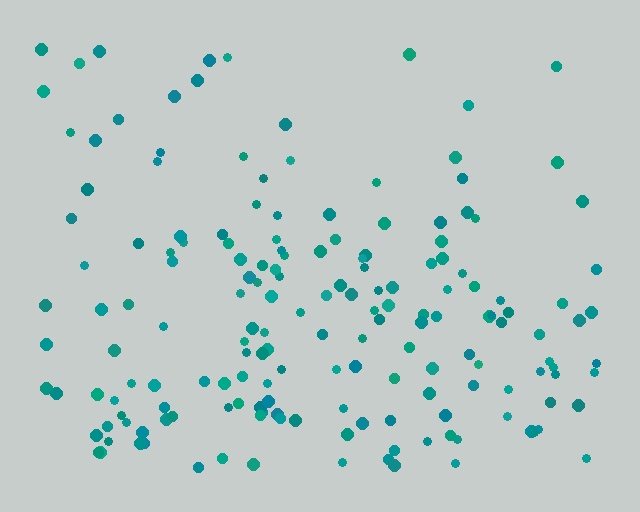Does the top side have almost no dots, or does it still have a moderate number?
Still a moderate number, just noticeably fewer than the bottom.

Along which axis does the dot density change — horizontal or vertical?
Vertical.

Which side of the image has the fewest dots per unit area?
The top.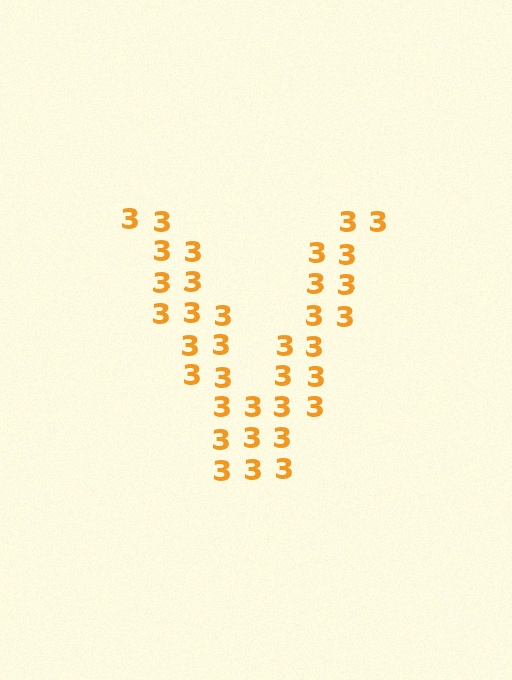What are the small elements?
The small elements are digit 3's.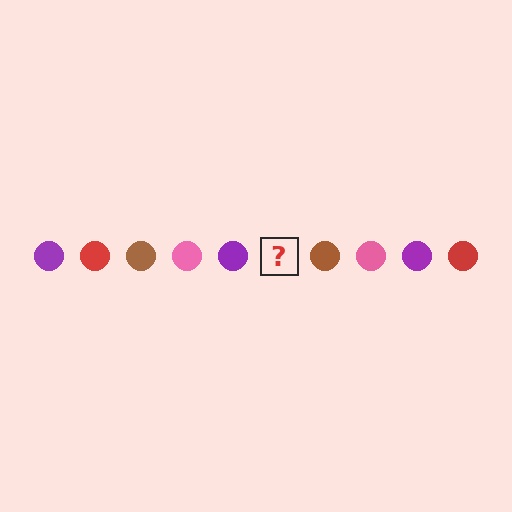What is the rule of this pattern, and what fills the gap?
The rule is that the pattern cycles through purple, red, brown, pink circles. The gap should be filled with a red circle.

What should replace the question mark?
The question mark should be replaced with a red circle.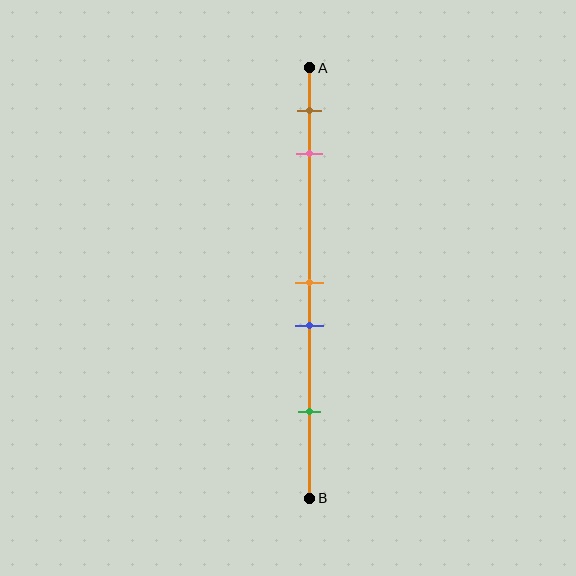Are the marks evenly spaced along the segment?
No, the marks are not evenly spaced.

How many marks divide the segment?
There are 5 marks dividing the segment.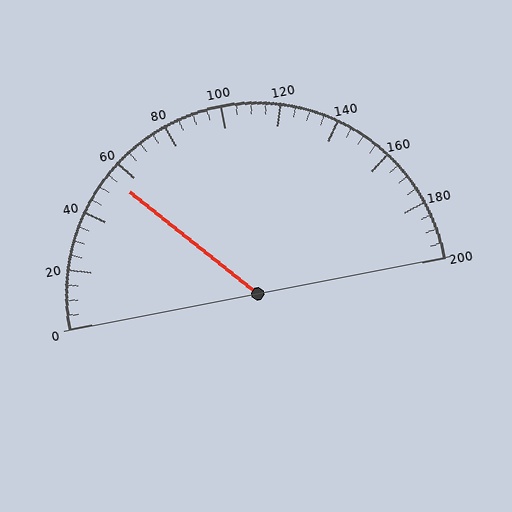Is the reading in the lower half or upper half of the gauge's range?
The reading is in the lower half of the range (0 to 200).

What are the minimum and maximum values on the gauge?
The gauge ranges from 0 to 200.